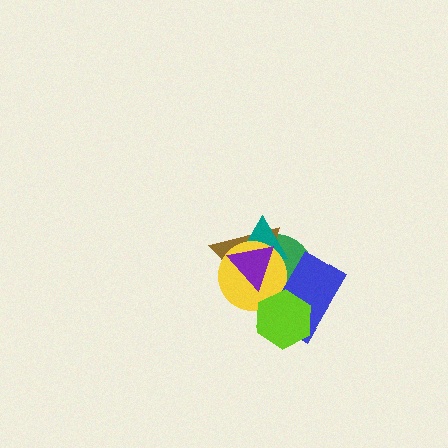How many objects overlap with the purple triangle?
4 objects overlap with the purple triangle.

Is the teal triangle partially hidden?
Yes, it is partially covered by another shape.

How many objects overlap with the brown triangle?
5 objects overlap with the brown triangle.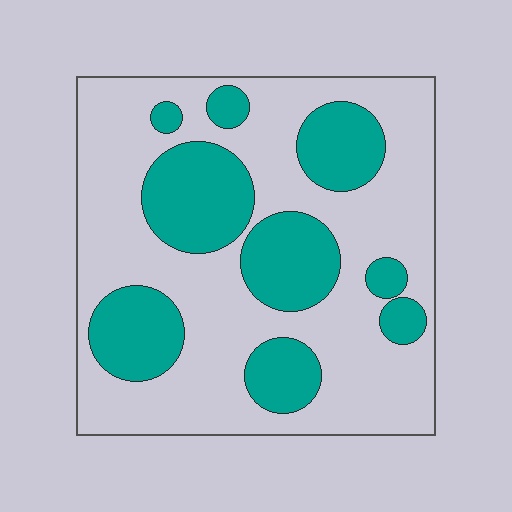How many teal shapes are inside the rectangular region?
9.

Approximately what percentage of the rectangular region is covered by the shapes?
Approximately 35%.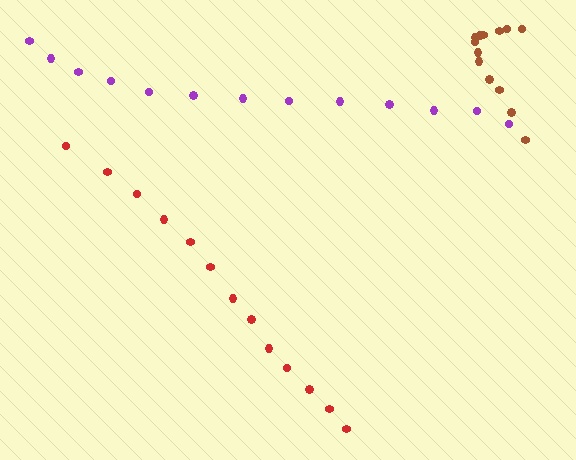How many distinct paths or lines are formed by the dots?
There are 3 distinct paths.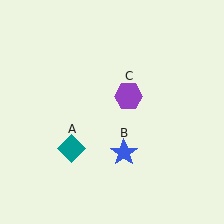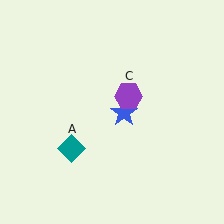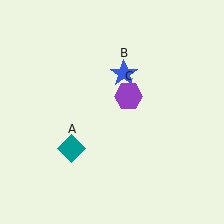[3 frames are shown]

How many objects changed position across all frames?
1 object changed position: blue star (object B).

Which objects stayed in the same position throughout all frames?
Teal diamond (object A) and purple hexagon (object C) remained stationary.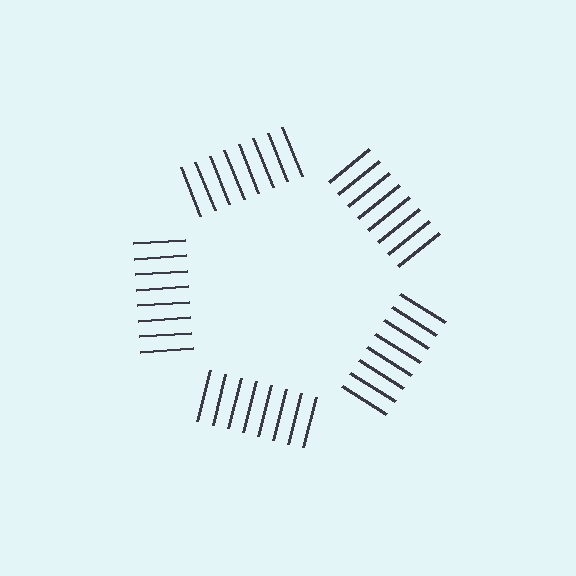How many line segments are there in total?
40 — 8 along each of the 5 edges.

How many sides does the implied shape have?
5 sides — the line-ends trace a pentagon.